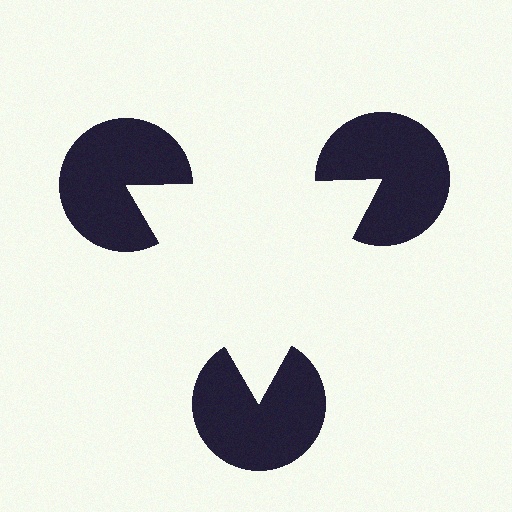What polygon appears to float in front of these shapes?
An illusory triangle — its edges are inferred from the aligned wedge cuts in the pac-man discs, not physically drawn.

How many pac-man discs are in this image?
There are 3 — one at each vertex of the illusory triangle.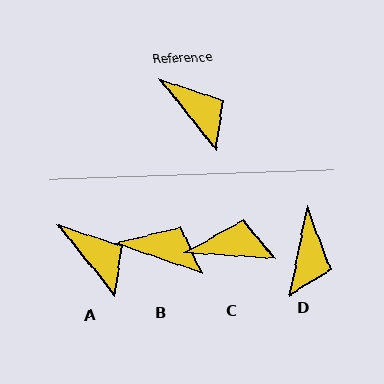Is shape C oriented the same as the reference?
No, it is off by about 48 degrees.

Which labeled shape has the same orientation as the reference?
A.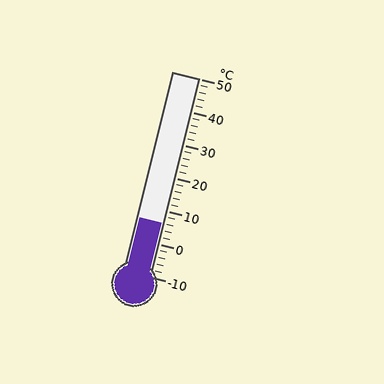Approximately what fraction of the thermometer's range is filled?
The thermometer is filled to approximately 25% of its range.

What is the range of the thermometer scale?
The thermometer scale ranges from -10°C to 50°C.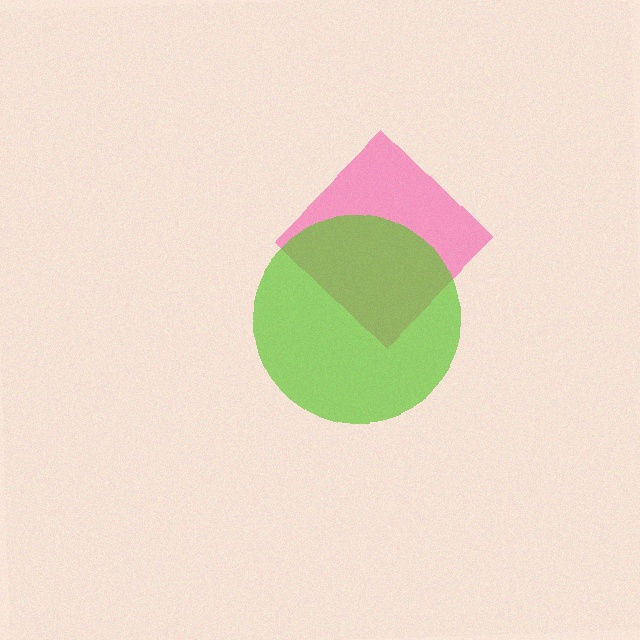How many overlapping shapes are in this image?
There are 2 overlapping shapes in the image.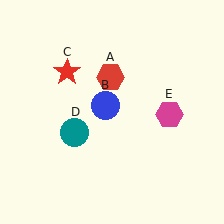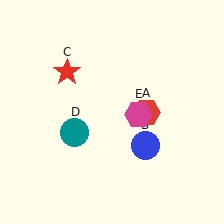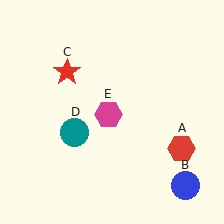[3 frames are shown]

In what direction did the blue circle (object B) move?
The blue circle (object B) moved down and to the right.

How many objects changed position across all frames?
3 objects changed position: red hexagon (object A), blue circle (object B), magenta hexagon (object E).